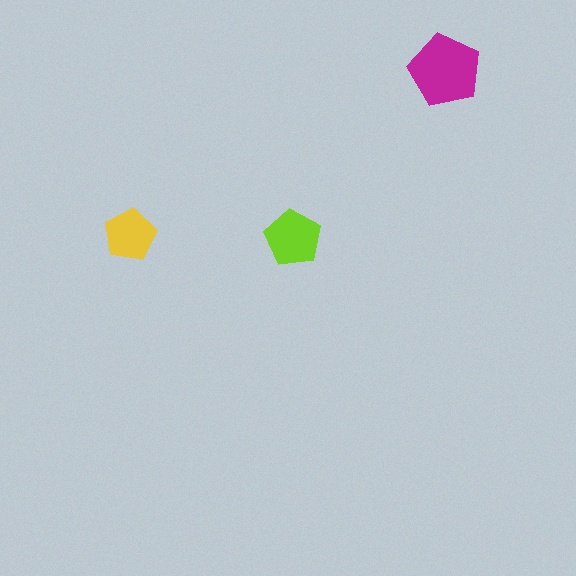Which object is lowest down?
The lime pentagon is bottommost.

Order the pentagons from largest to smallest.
the magenta one, the lime one, the yellow one.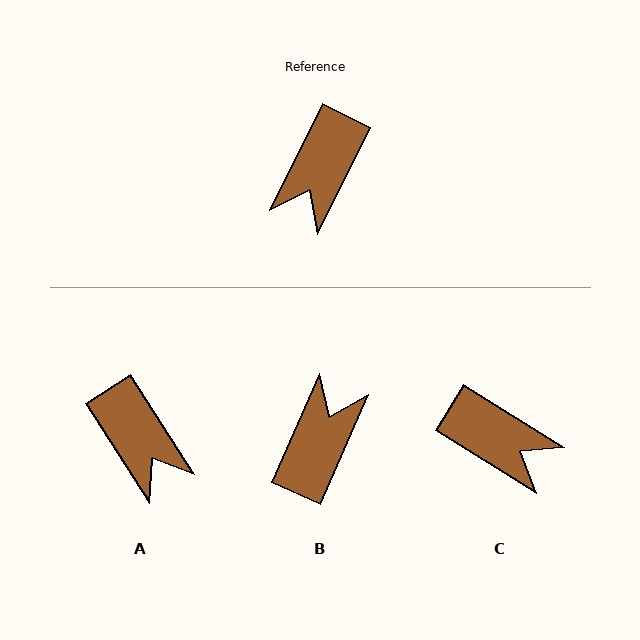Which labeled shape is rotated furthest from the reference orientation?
B, about 177 degrees away.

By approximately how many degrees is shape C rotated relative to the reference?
Approximately 85 degrees counter-clockwise.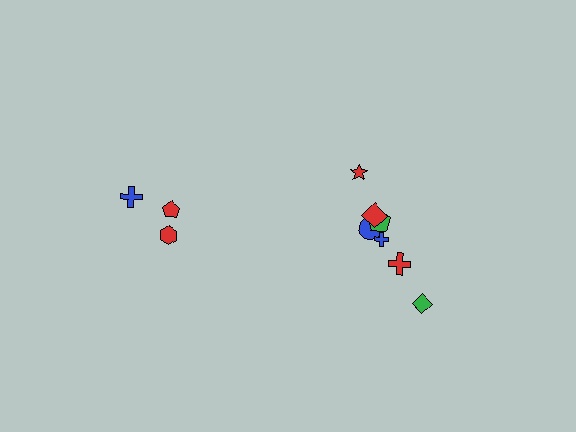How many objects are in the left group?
There are 3 objects.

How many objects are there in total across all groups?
There are 10 objects.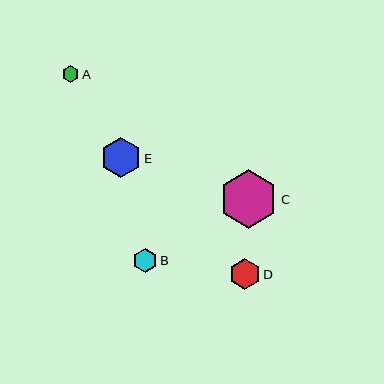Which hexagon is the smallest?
Hexagon A is the smallest with a size of approximately 17 pixels.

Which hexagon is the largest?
Hexagon C is the largest with a size of approximately 59 pixels.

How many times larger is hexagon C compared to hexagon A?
Hexagon C is approximately 3.5 times the size of hexagon A.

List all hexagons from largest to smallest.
From largest to smallest: C, E, D, B, A.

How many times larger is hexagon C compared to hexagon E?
Hexagon C is approximately 1.5 times the size of hexagon E.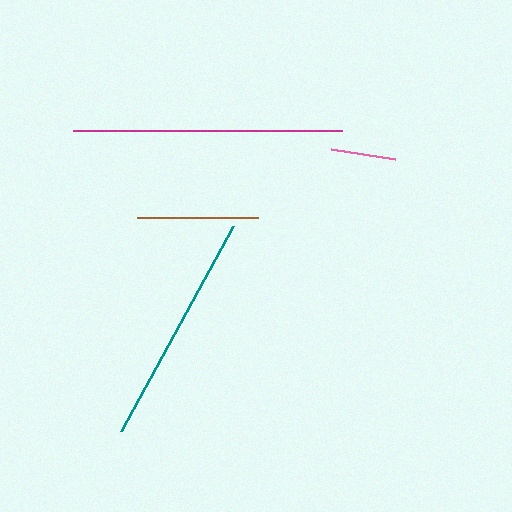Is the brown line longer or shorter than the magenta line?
The magenta line is longer than the brown line.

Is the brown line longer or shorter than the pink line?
The brown line is longer than the pink line.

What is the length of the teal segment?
The teal segment is approximately 234 pixels long.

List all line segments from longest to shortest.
From longest to shortest: magenta, teal, brown, pink.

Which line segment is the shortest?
The pink line is the shortest at approximately 65 pixels.